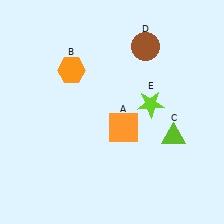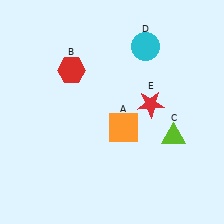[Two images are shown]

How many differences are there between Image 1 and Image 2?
There are 3 differences between the two images.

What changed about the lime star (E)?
In Image 1, E is lime. In Image 2, it changed to red.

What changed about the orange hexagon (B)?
In Image 1, B is orange. In Image 2, it changed to red.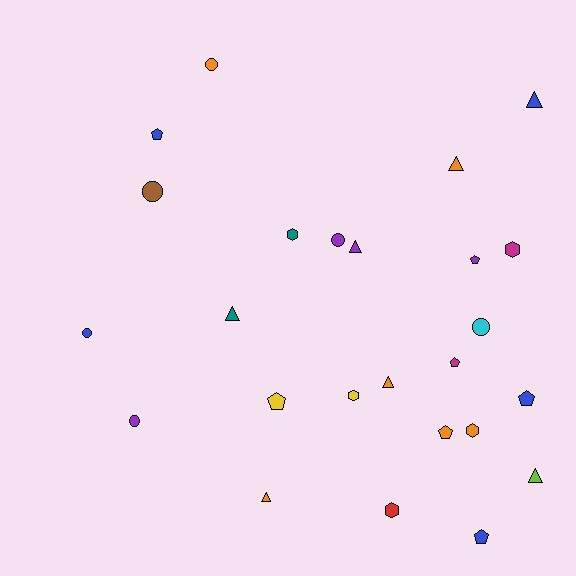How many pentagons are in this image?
There are 7 pentagons.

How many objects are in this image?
There are 25 objects.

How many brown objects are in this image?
There is 1 brown object.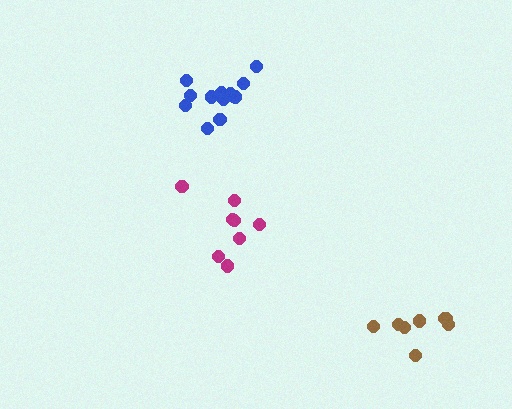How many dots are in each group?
Group 1: 8 dots, Group 2: 13 dots, Group 3: 8 dots (29 total).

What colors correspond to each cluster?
The clusters are colored: magenta, blue, brown.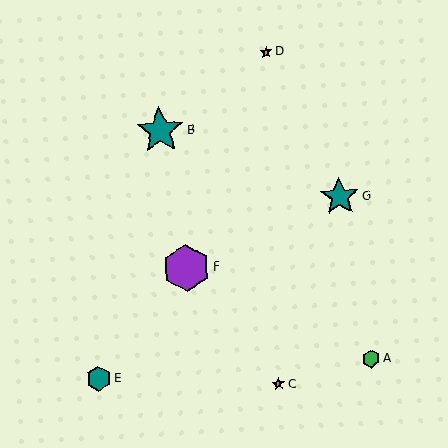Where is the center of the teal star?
The center of the teal star is at (340, 197).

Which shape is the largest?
The teal star (labeled B) is the largest.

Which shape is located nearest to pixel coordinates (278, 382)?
The pink star (labeled C) at (278, 384) is nearest to that location.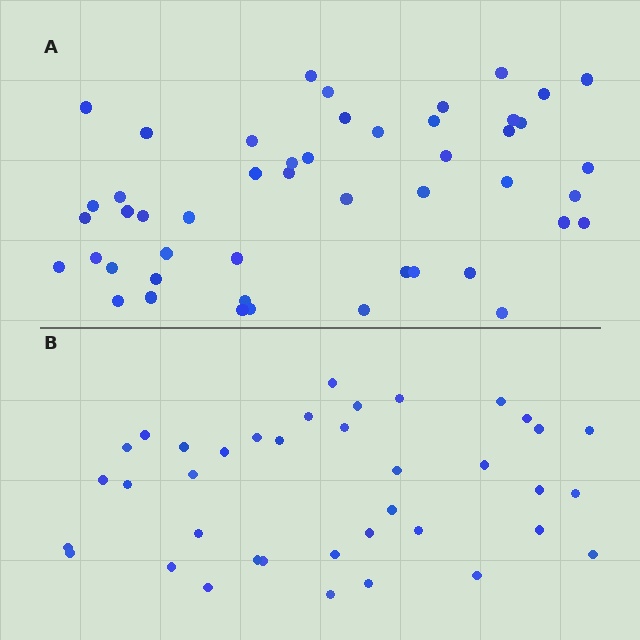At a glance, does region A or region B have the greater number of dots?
Region A (the top region) has more dots.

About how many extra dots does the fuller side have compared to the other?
Region A has roughly 12 or so more dots than region B.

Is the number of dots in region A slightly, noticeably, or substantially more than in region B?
Region A has noticeably more, but not dramatically so. The ratio is roughly 1.3 to 1.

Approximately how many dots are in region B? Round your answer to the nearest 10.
About 40 dots. (The exact count is 38, which rounds to 40.)